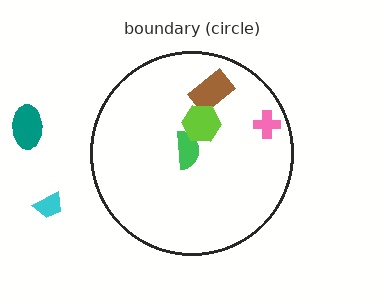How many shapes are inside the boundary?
4 inside, 2 outside.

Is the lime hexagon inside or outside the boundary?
Inside.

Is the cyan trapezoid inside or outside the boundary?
Outside.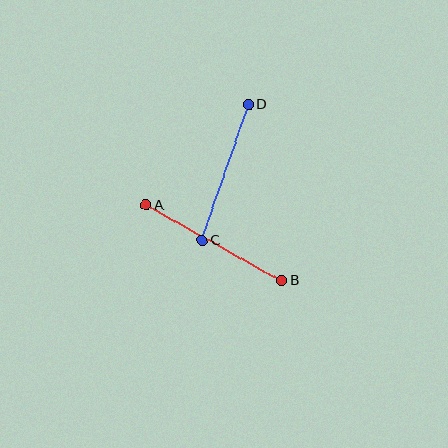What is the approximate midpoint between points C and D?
The midpoint is at approximately (225, 172) pixels.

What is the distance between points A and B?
The distance is approximately 155 pixels.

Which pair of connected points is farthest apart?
Points A and B are farthest apart.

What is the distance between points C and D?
The distance is approximately 144 pixels.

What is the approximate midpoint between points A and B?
The midpoint is at approximately (214, 243) pixels.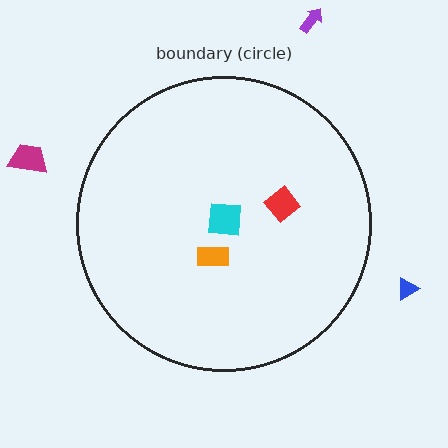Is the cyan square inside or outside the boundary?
Inside.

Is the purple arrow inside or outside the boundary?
Outside.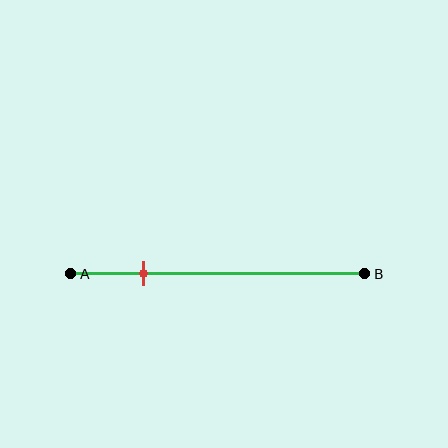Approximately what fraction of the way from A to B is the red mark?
The red mark is approximately 25% of the way from A to B.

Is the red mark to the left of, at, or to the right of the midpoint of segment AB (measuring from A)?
The red mark is to the left of the midpoint of segment AB.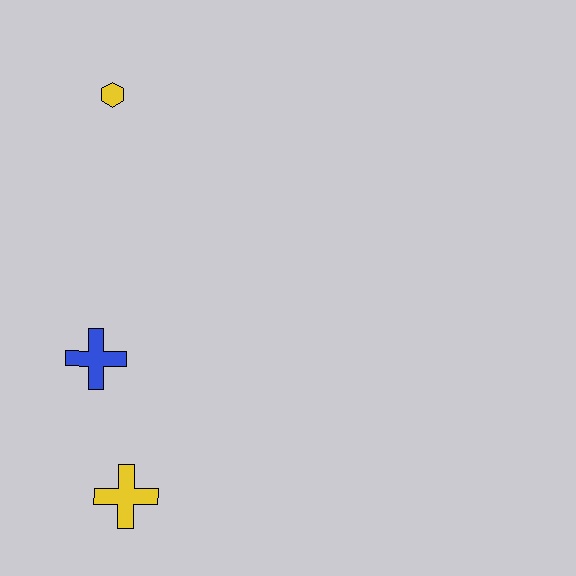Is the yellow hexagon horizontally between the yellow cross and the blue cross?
Yes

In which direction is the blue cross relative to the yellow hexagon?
The blue cross is below the yellow hexagon.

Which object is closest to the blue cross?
The yellow cross is closest to the blue cross.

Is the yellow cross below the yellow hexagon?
Yes